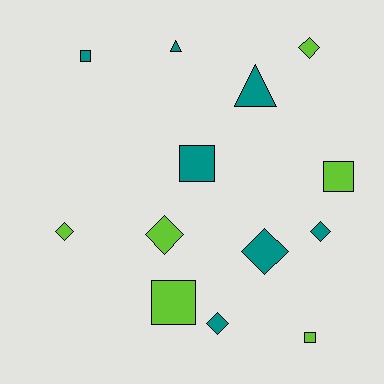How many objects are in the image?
There are 13 objects.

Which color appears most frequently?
Teal, with 7 objects.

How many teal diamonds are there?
There are 3 teal diamonds.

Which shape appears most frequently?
Diamond, with 6 objects.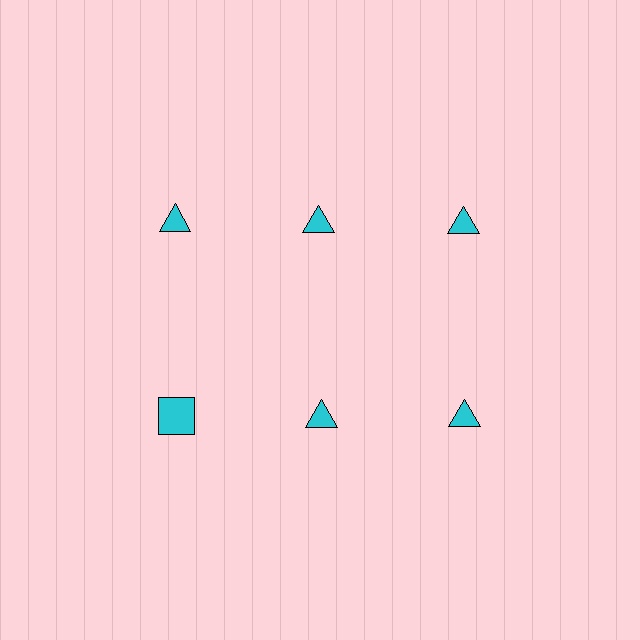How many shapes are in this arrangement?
There are 6 shapes arranged in a grid pattern.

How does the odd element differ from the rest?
It has a different shape: square instead of triangle.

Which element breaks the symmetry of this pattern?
The cyan square in the second row, leftmost column breaks the symmetry. All other shapes are cyan triangles.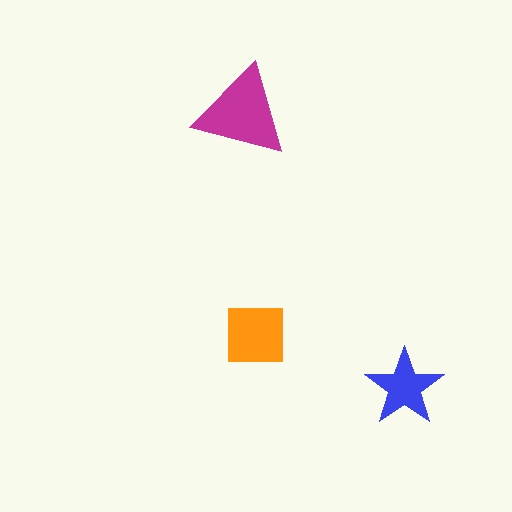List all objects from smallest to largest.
The blue star, the orange square, the magenta triangle.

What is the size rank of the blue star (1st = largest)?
3rd.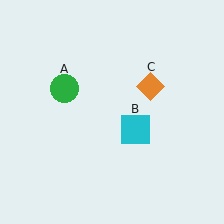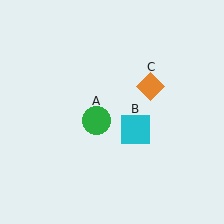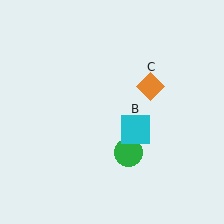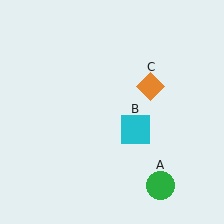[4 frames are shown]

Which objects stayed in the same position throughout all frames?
Cyan square (object B) and orange diamond (object C) remained stationary.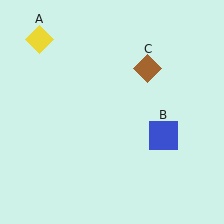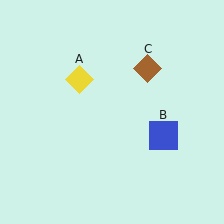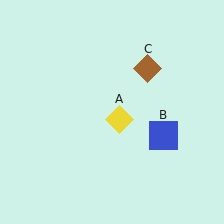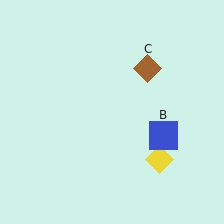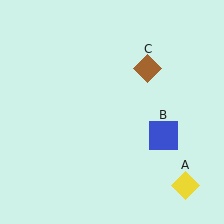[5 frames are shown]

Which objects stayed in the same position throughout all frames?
Blue square (object B) and brown diamond (object C) remained stationary.